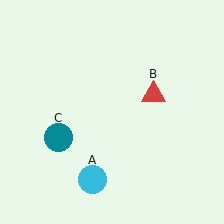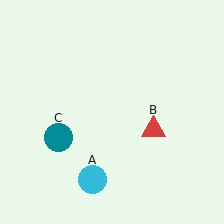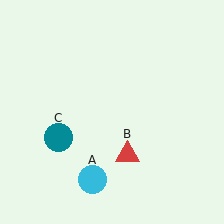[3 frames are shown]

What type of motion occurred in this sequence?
The red triangle (object B) rotated clockwise around the center of the scene.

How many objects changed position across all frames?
1 object changed position: red triangle (object B).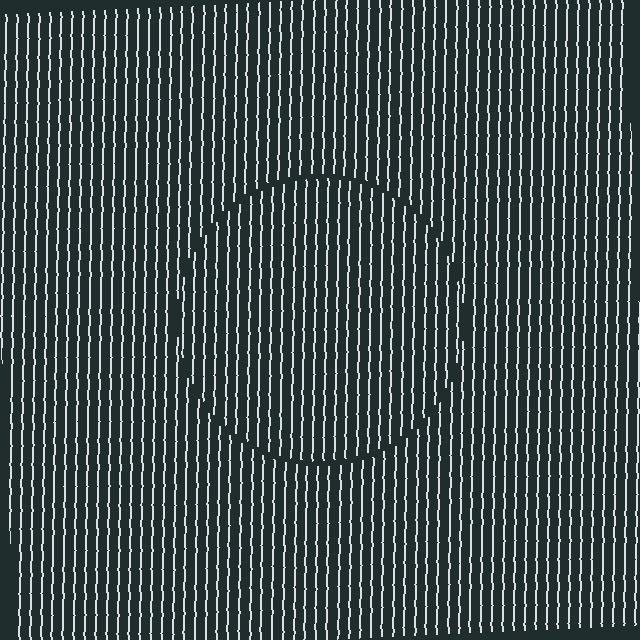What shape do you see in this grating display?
An illusory circle. The interior of the shape contains the same grating, shifted by half a period — the contour is defined by the phase discontinuity where line-ends from the inner and outer gratings abut.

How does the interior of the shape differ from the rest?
The interior of the shape contains the same grating, shifted by half a period — the contour is defined by the phase discontinuity where line-ends from the inner and outer gratings abut.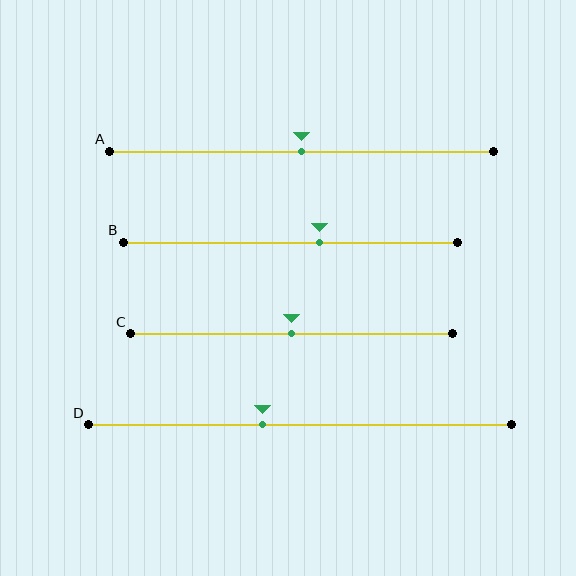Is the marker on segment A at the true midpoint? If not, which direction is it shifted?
Yes, the marker on segment A is at the true midpoint.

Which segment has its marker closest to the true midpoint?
Segment A has its marker closest to the true midpoint.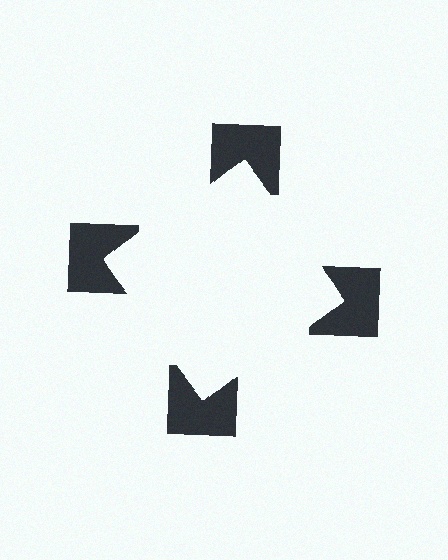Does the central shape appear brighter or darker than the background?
It typically appears slightly brighter than the background, even though no actual brightness change is drawn.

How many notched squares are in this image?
There are 4 — one at each vertex of the illusory square.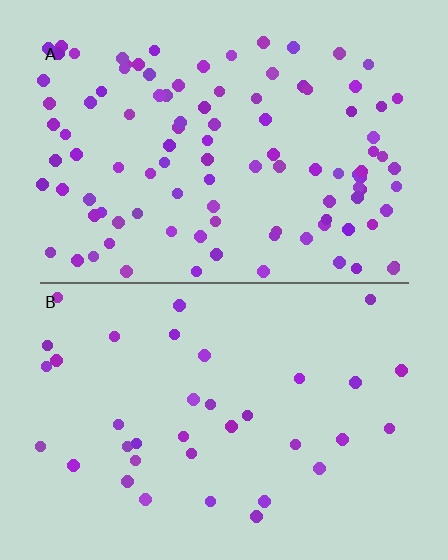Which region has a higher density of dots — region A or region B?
A (the top).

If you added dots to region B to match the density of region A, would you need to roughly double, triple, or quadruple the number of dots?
Approximately triple.